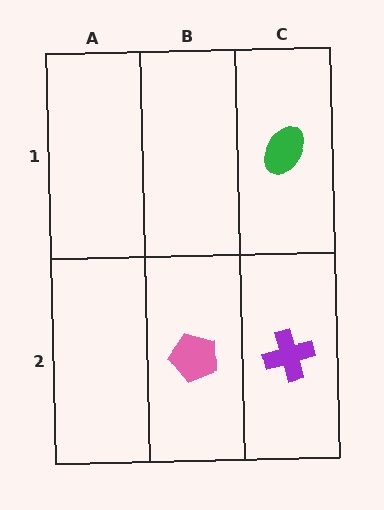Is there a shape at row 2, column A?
No, that cell is empty.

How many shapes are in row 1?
1 shape.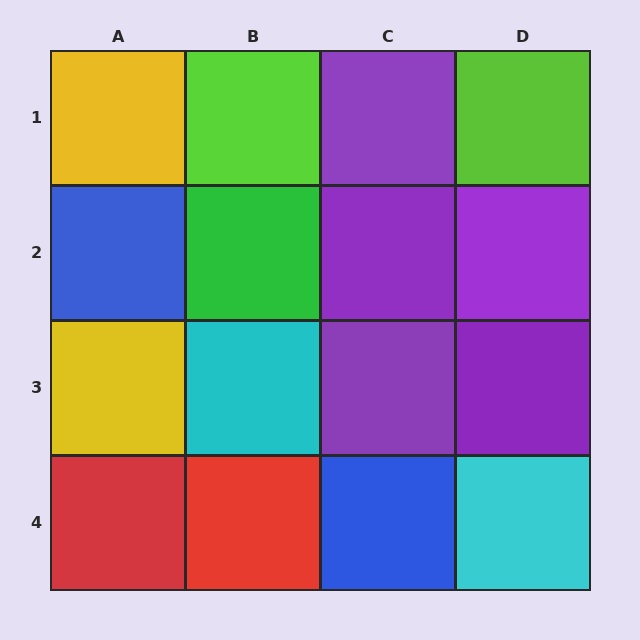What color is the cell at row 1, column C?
Purple.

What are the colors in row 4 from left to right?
Red, red, blue, cyan.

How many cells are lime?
2 cells are lime.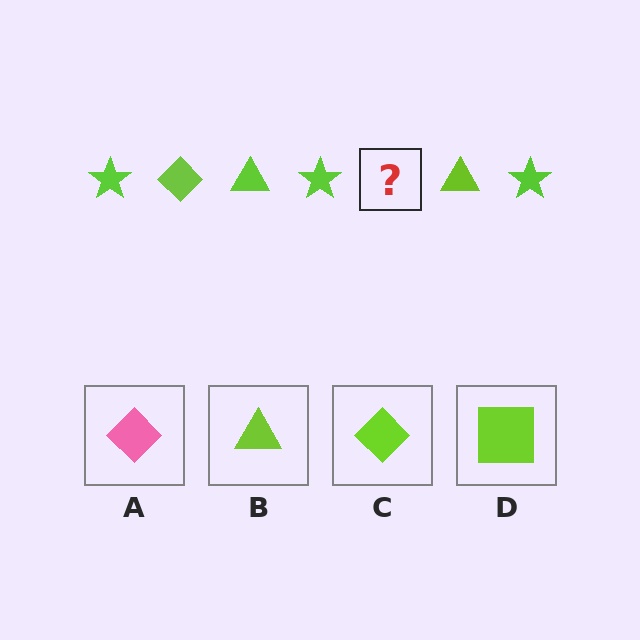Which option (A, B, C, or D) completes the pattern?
C.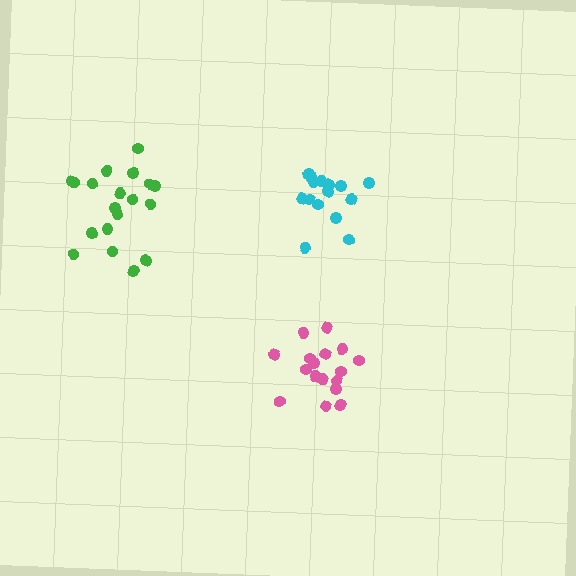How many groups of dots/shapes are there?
There are 3 groups.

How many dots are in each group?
Group 1: 15 dots, Group 2: 19 dots, Group 3: 18 dots (52 total).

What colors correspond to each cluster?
The clusters are colored: cyan, green, pink.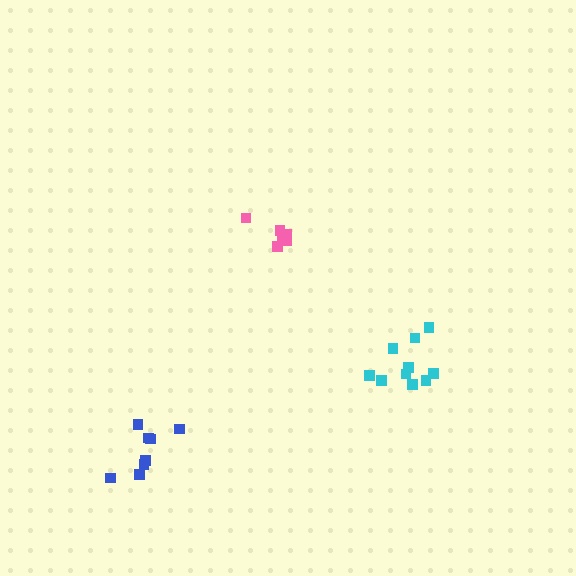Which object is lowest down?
The blue cluster is bottommost.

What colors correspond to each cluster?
The clusters are colored: cyan, blue, pink.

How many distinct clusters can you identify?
There are 3 distinct clusters.